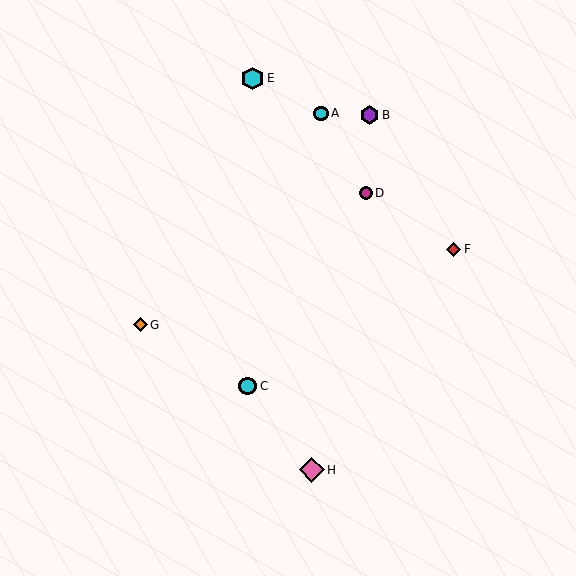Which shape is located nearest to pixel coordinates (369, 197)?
The magenta circle (labeled D) at (366, 193) is nearest to that location.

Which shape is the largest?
The pink diamond (labeled H) is the largest.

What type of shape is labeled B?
Shape B is a purple hexagon.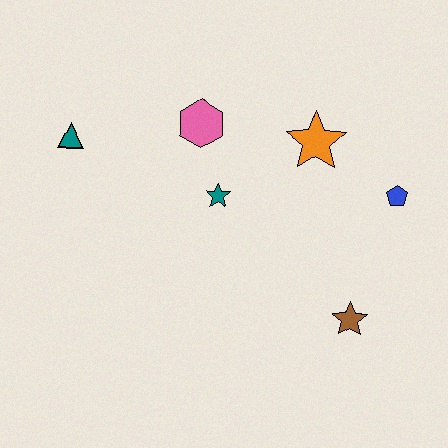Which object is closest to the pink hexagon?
The teal star is closest to the pink hexagon.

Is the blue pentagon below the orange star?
Yes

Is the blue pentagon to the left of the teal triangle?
No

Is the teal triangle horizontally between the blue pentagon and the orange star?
No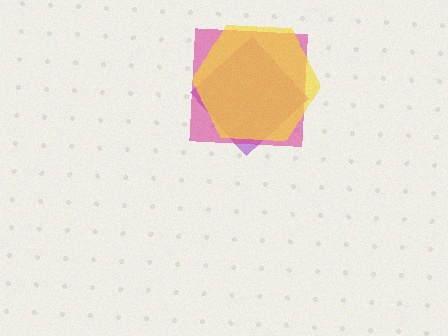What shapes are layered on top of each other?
The layered shapes are: a purple diamond, a magenta square, a yellow hexagon.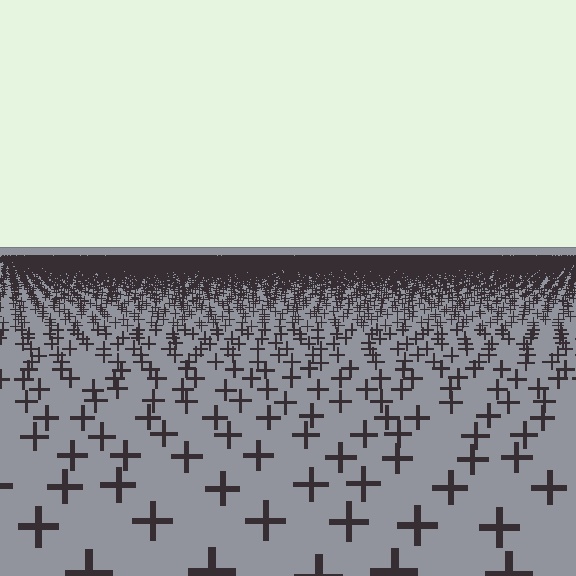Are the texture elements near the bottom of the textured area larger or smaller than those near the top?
Larger. Near the bottom, elements are closer to the viewer and appear at a bigger on-screen size.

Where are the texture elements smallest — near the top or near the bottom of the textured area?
Near the top.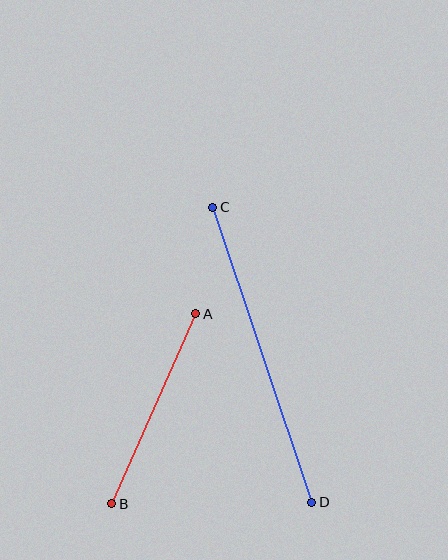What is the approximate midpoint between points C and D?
The midpoint is at approximately (262, 355) pixels.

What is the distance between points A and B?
The distance is approximately 208 pixels.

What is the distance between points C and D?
The distance is approximately 312 pixels.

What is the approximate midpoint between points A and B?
The midpoint is at approximately (154, 409) pixels.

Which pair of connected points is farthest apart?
Points C and D are farthest apart.